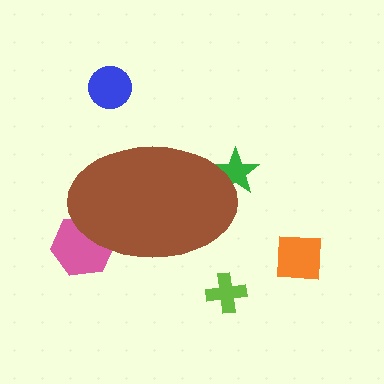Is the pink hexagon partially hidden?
Yes, the pink hexagon is partially hidden behind the brown ellipse.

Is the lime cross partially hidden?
No, the lime cross is fully visible.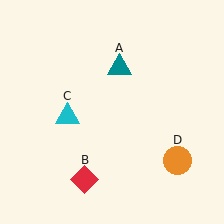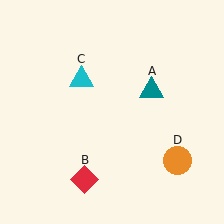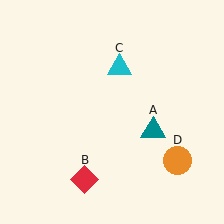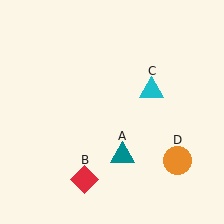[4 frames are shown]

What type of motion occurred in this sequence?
The teal triangle (object A), cyan triangle (object C) rotated clockwise around the center of the scene.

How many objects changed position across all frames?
2 objects changed position: teal triangle (object A), cyan triangle (object C).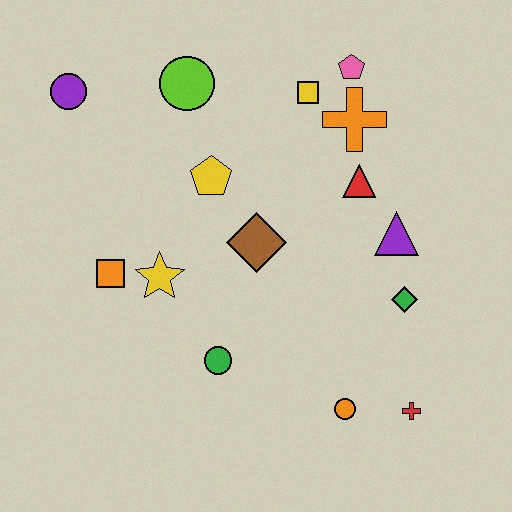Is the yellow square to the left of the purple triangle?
Yes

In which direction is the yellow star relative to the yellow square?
The yellow star is below the yellow square.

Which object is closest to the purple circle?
The lime circle is closest to the purple circle.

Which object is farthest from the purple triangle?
The purple circle is farthest from the purple triangle.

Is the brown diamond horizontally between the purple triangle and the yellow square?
No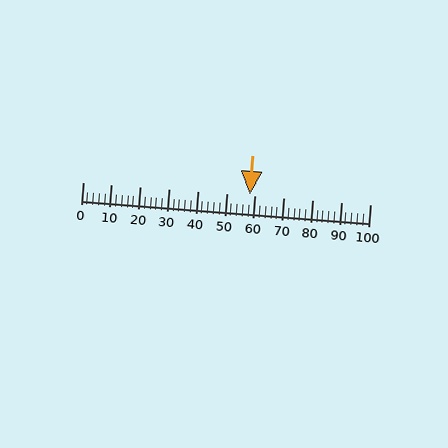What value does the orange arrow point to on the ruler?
The orange arrow points to approximately 58.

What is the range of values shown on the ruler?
The ruler shows values from 0 to 100.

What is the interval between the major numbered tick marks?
The major tick marks are spaced 10 units apart.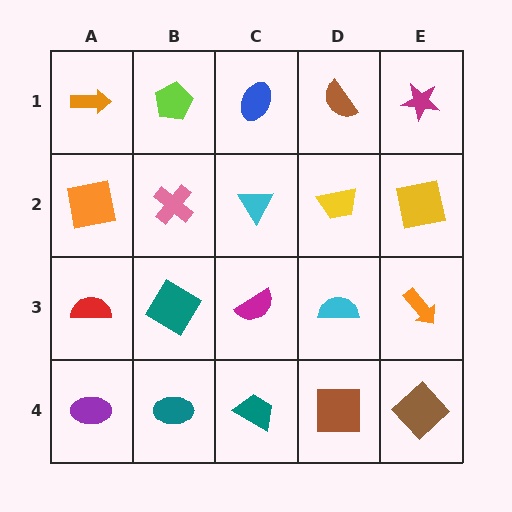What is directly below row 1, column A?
An orange square.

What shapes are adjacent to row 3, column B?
A pink cross (row 2, column B), a teal ellipse (row 4, column B), a red semicircle (row 3, column A), a magenta semicircle (row 3, column C).